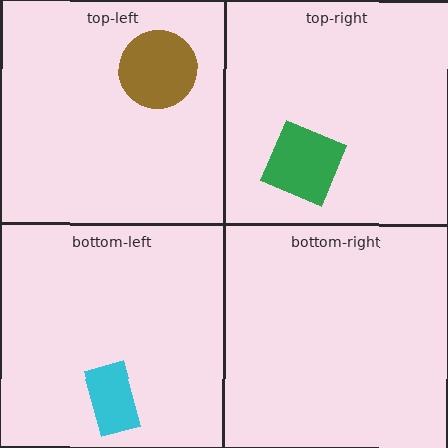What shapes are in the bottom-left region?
The cyan rectangle.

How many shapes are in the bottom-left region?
1.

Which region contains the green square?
The top-right region.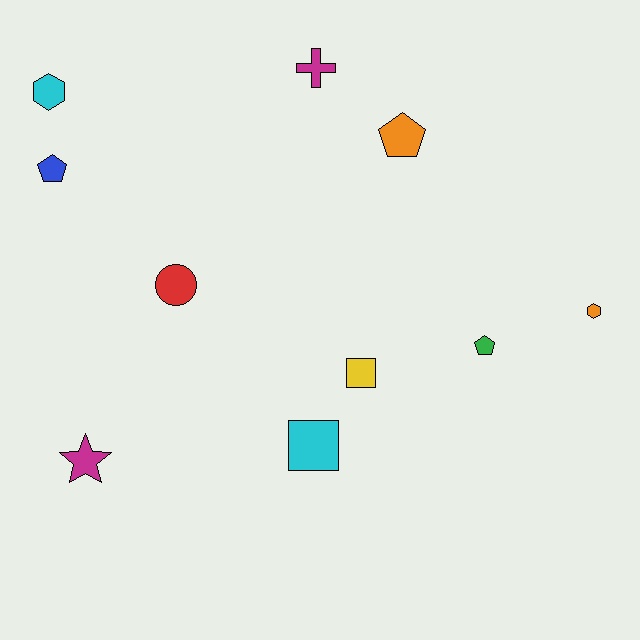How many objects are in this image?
There are 10 objects.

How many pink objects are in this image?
There are no pink objects.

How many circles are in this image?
There is 1 circle.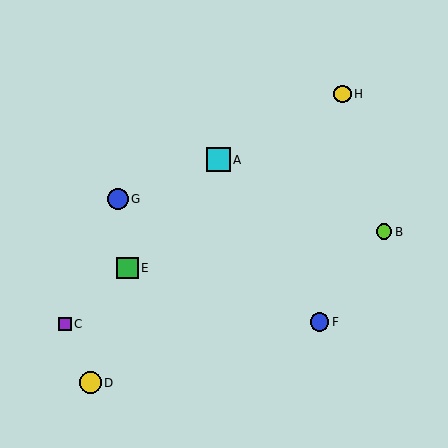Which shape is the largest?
The cyan square (labeled A) is the largest.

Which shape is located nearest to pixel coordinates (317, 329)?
The blue circle (labeled F) at (320, 322) is nearest to that location.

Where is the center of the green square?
The center of the green square is at (128, 268).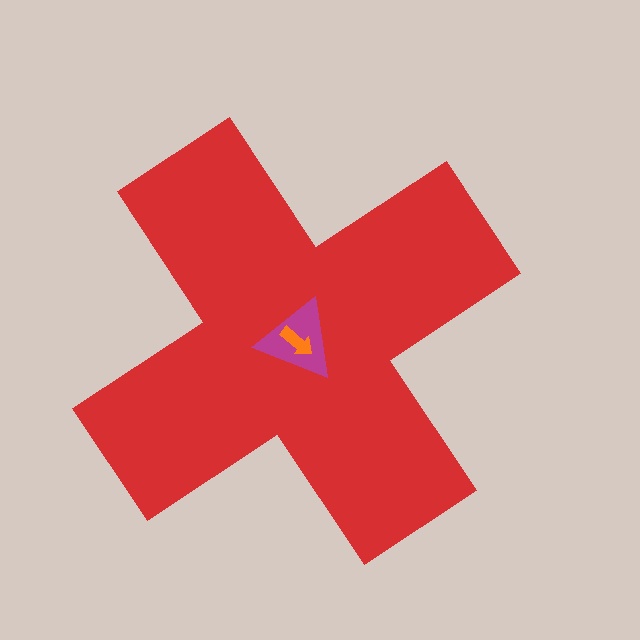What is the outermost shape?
The red cross.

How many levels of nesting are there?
3.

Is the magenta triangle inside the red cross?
Yes.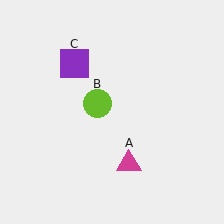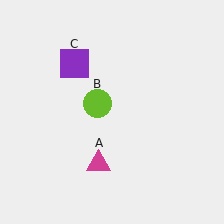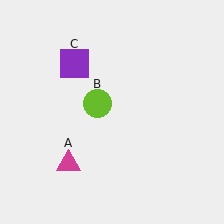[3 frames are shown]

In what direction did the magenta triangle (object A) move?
The magenta triangle (object A) moved left.